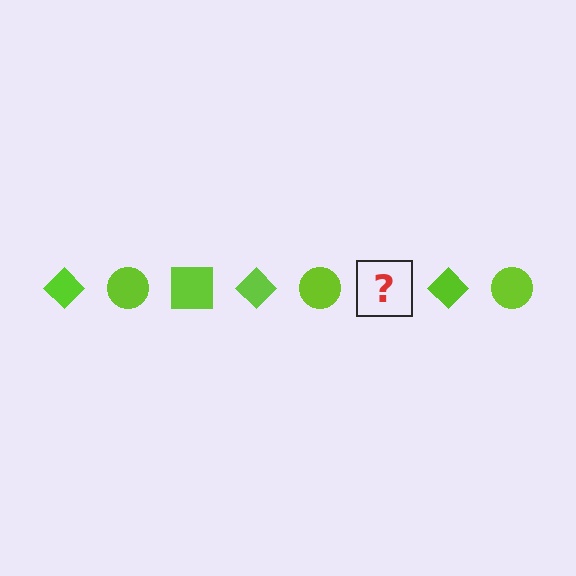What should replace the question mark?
The question mark should be replaced with a lime square.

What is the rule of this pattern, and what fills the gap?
The rule is that the pattern cycles through diamond, circle, square shapes in lime. The gap should be filled with a lime square.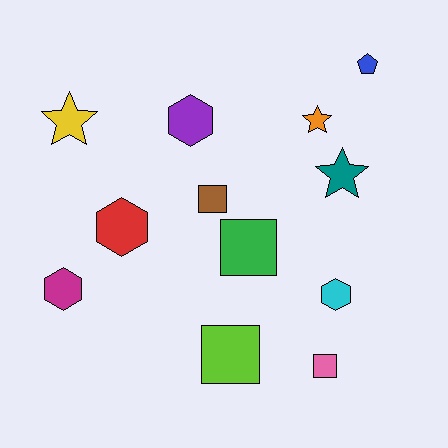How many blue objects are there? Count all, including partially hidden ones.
There is 1 blue object.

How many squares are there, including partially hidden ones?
There are 4 squares.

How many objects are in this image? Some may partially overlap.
There are 12 objects.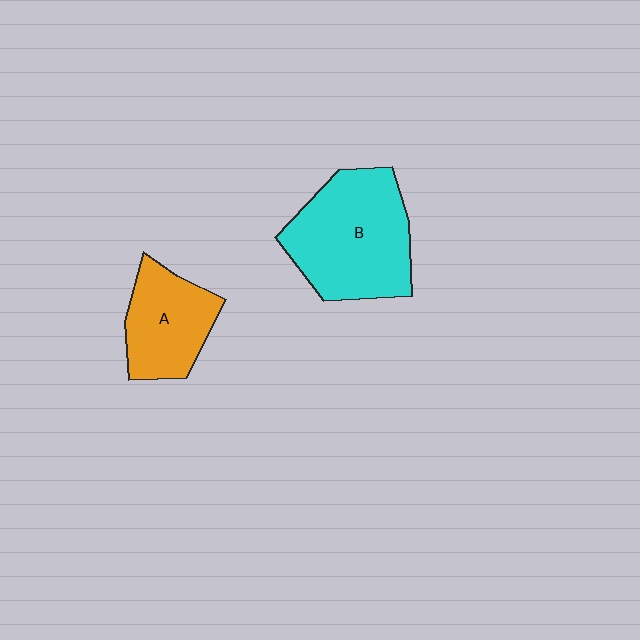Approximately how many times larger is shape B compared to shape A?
Approximately 1.6 times.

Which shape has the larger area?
Shape B (cyan).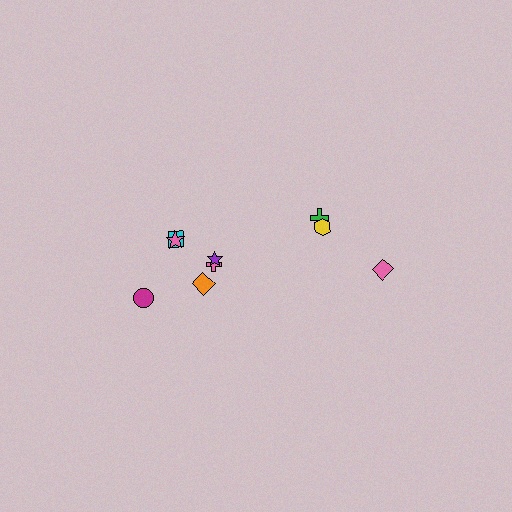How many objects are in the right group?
There are 3 objects.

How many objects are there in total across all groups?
There are 9 objects.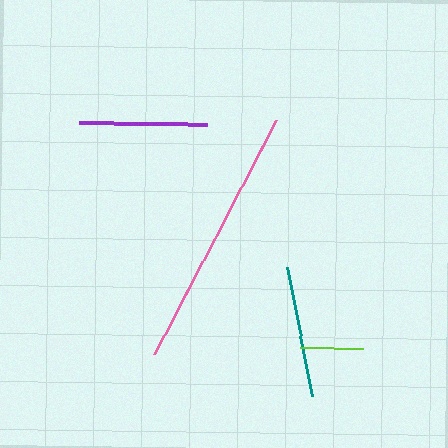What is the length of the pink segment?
The pink segment is approximately 264 pixels long.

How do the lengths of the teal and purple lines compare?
The teal and purple lines are approximately the same length.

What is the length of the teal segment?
The teal segment is approximately 131 pixels long.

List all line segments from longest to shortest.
From longest to shortest: pink, teal, purple, lime.